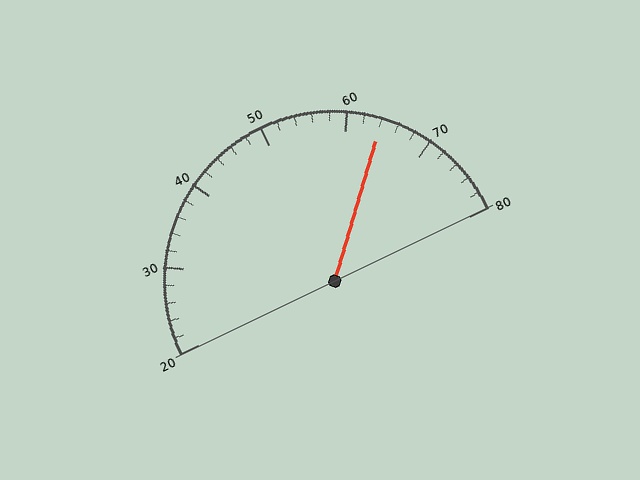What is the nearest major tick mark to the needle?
The nearest major tick mark is 60.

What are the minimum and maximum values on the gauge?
The gauge ranges from 20 to 80.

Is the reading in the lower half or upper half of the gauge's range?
The reading is in the upper half of the range (20 to 80).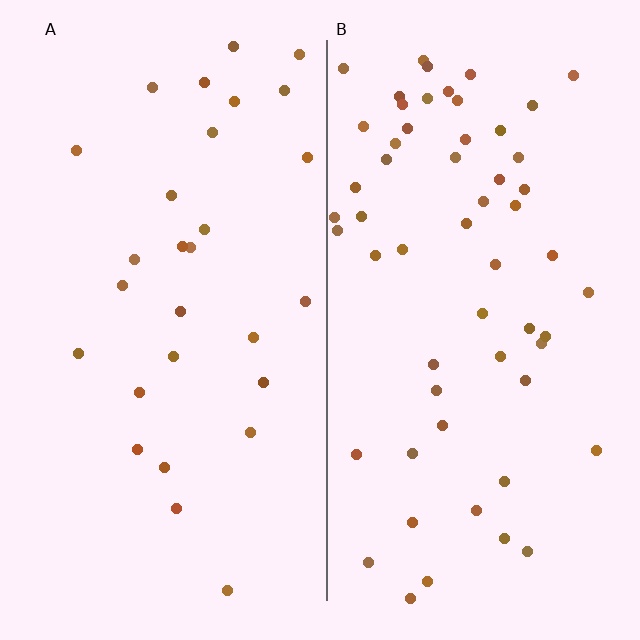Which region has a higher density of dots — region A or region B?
B (the right).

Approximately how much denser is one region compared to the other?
Approximately 2.1× — region B over region A.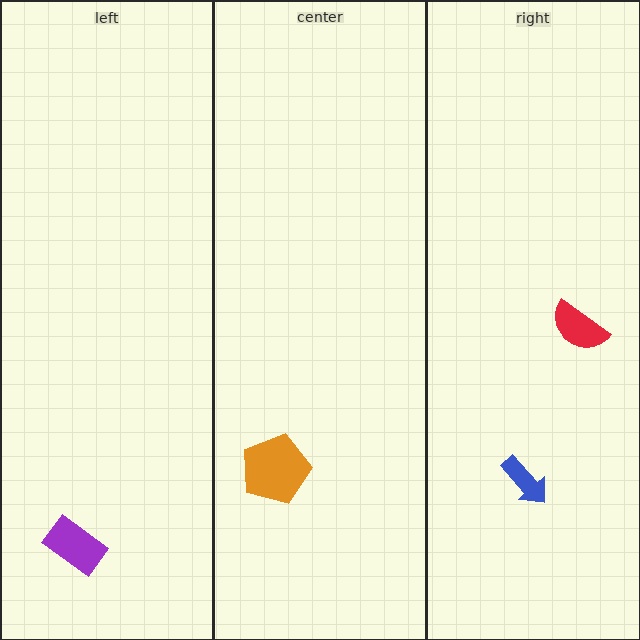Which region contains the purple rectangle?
The left region.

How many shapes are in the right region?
2.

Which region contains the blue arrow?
The right region.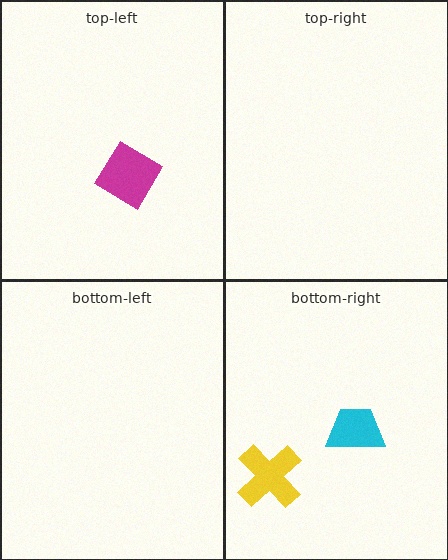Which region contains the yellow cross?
The bottom-right region.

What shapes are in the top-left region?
The magenta diamond.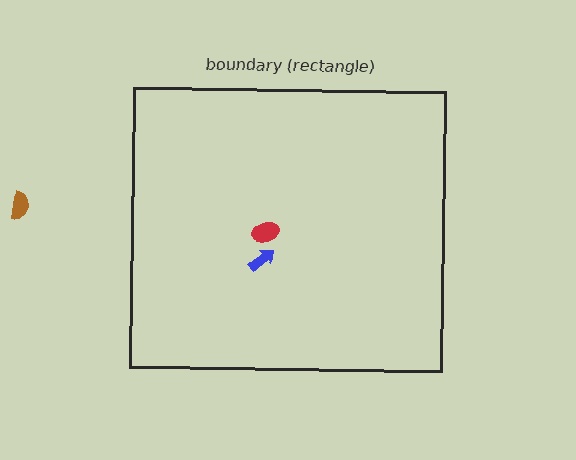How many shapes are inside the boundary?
2 inside, 1 outside.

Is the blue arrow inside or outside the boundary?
Inside.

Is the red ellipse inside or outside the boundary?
Inside.